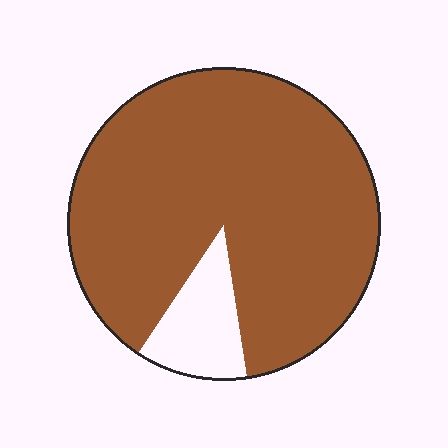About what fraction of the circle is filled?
About seven eighths (7/8).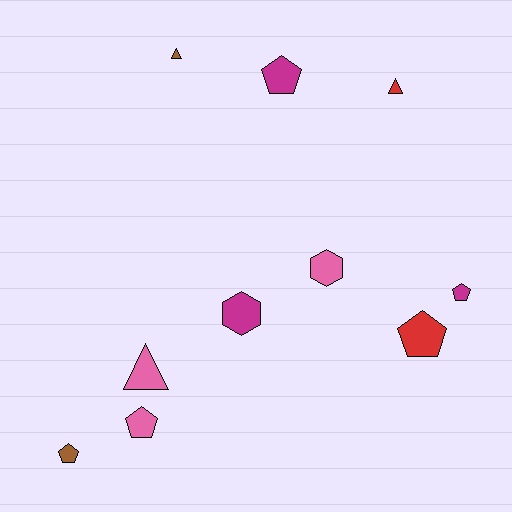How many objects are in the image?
There are 10 objects.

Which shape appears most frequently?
Pentagon, with 5 objects.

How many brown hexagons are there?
There are no brown hexagons.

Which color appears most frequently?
Pink, with 3 objects.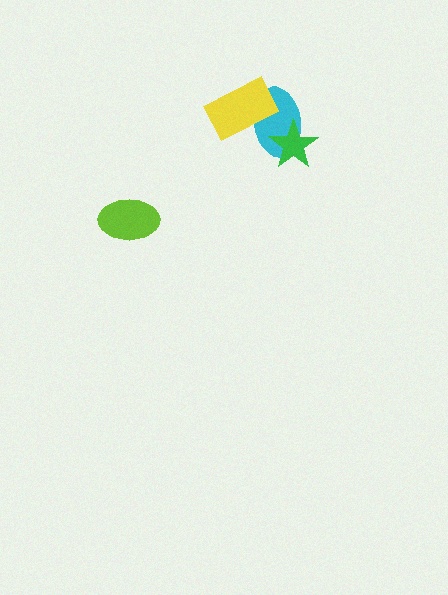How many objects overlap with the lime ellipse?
0 objects overlap with the lime ellipse.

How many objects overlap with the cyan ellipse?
2 objects overlap with the cyan ellipse.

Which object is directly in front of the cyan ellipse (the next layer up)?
The green star is directly in front of the cyan ellipse.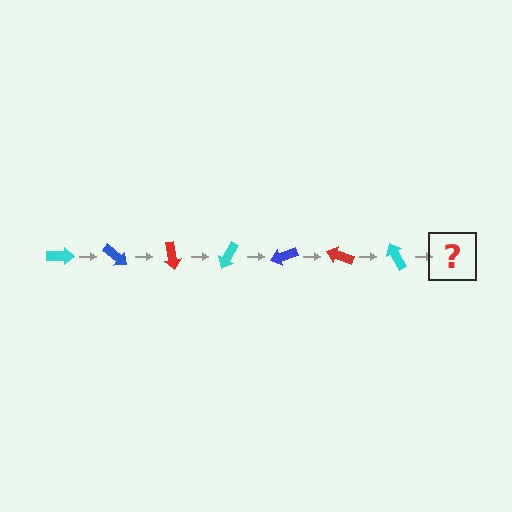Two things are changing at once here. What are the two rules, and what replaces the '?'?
The two rules are that it rotates 40 degrees each step and the color cycles through cyan, blue, and red. The '?' should be a blue arrow, rotated 280 degrees from the start.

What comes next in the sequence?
The next element should be a blue arrow, rotated 280 degrees from the start.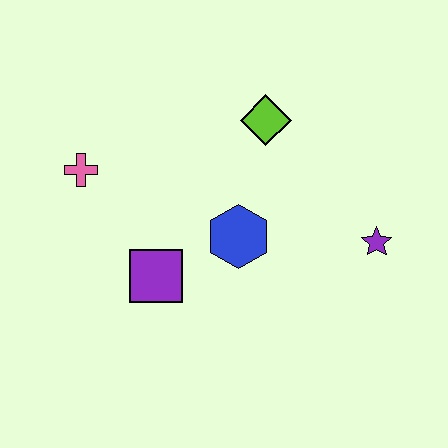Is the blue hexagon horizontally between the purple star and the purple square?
Yes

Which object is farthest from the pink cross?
The purple star is farthest from the pink cross.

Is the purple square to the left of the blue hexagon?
Yes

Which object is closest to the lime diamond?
The blue hexagon is closest to the lime diamond.